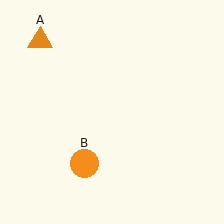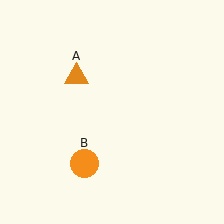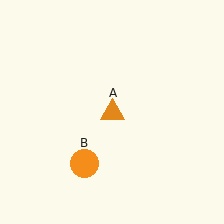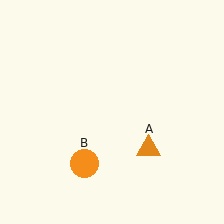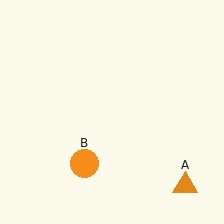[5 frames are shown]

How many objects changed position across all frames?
1 object changed position: orange triangle (object A).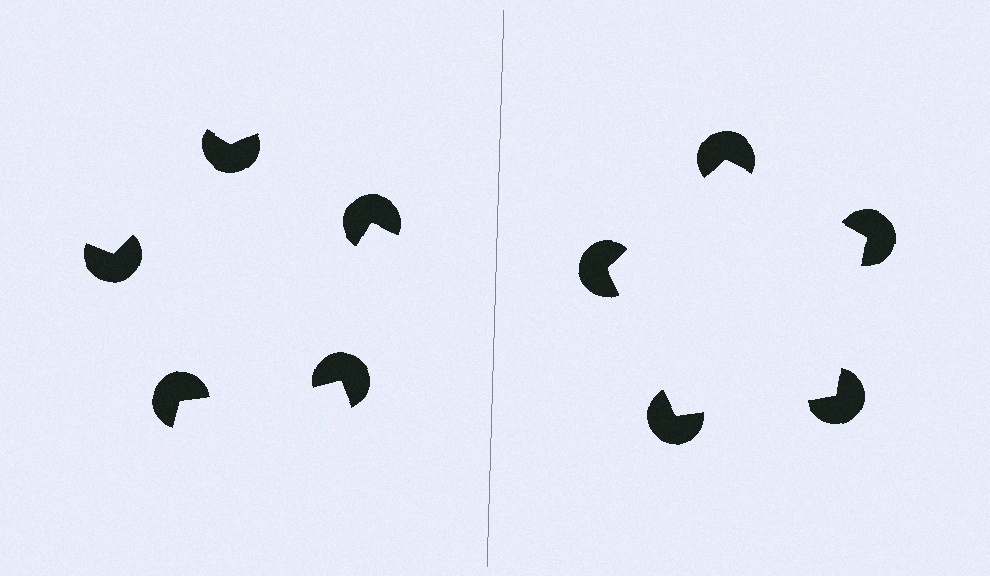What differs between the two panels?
The pac-man discs are positioned identically on both sides; only the wedge orientations differ. On the right they align to a pentagon; on the left they are misaligned.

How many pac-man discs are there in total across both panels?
10 — 5 on each side.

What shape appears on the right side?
An illusory pentagon.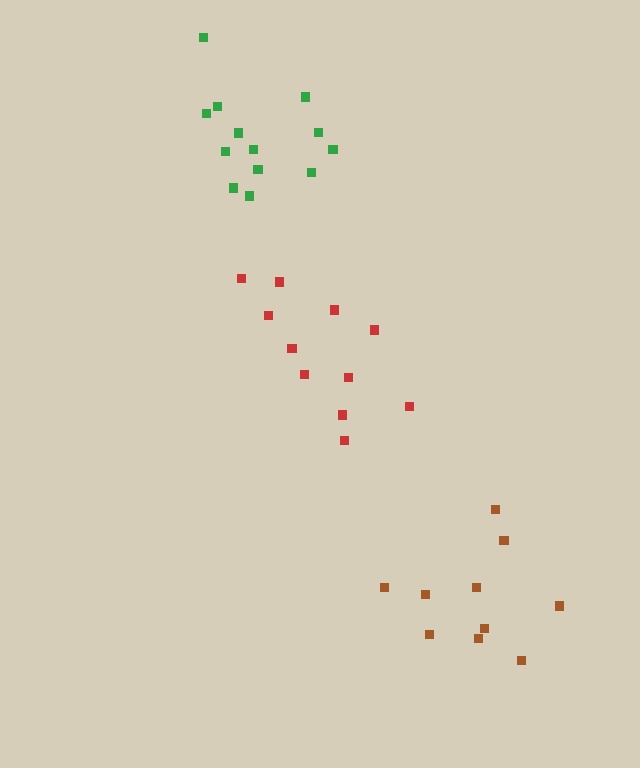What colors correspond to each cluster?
The clusters are colored: red, green, brown.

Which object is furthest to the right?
The brown cluster is rightmost.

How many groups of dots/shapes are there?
There are 3 groups.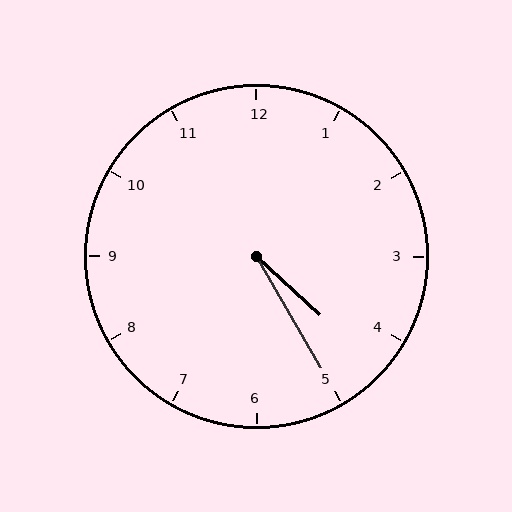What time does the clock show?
4:25.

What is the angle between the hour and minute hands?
Approximately 18 degrees.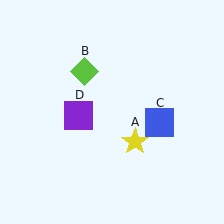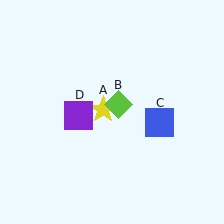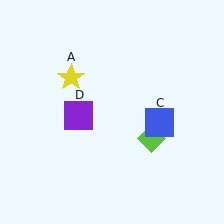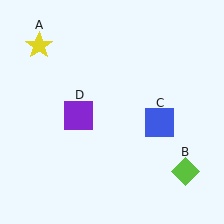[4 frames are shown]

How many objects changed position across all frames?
2 objects changed position: yellow star (object A), lime diamond (object B).